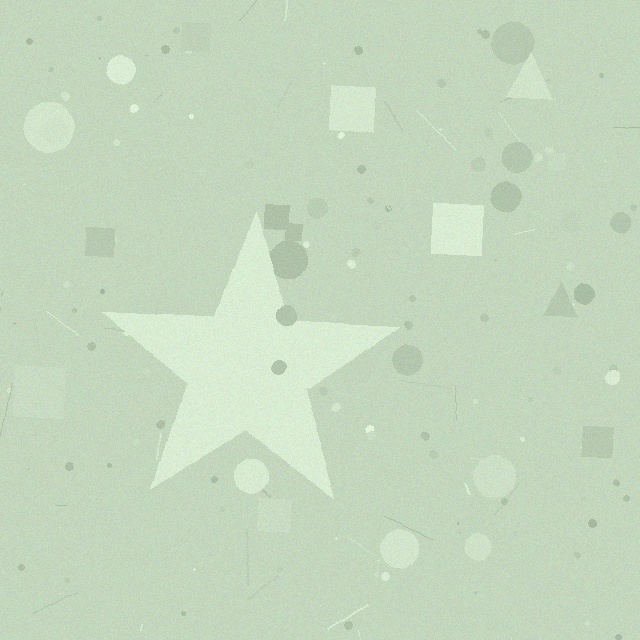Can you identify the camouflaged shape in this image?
The camouflaged shape is a star.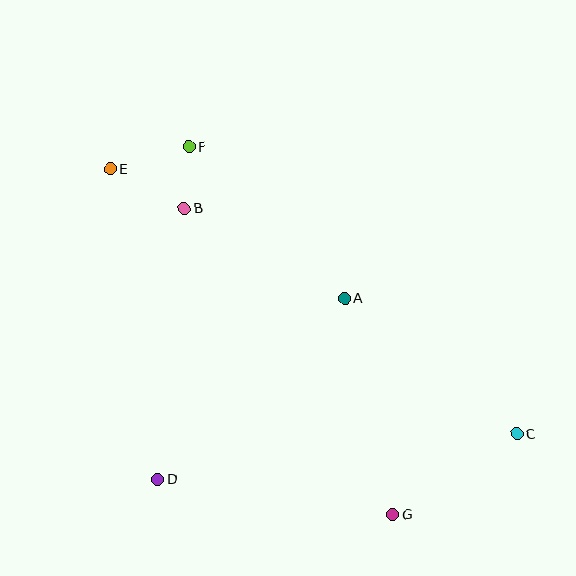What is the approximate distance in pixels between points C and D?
The distance between C and D is approximately 362 pixels.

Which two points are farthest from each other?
Points C and E are farthest from each other.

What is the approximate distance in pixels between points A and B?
The distance between A and B is approximately 184 pixels.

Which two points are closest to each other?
Points B and F are closest to each other.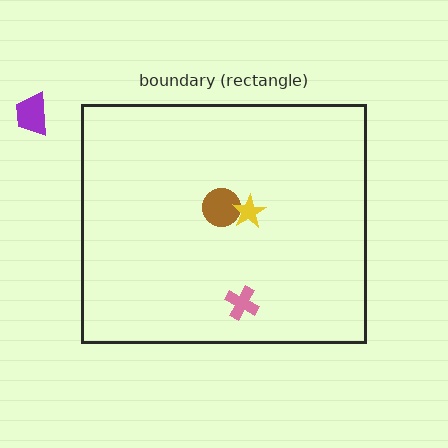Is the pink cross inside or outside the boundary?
Inside.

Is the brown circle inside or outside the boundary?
Inside.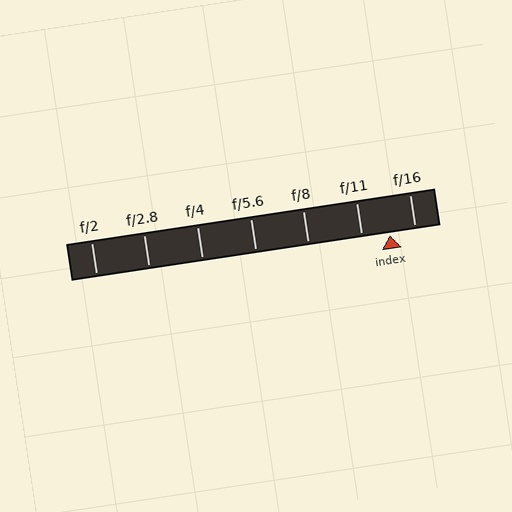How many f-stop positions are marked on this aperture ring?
There are 7 f-stop positions marked.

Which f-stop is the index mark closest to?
The index mark is closest to f/16.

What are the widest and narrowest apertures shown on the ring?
The widest aperture shown is f/2 and the narrowest is f/16.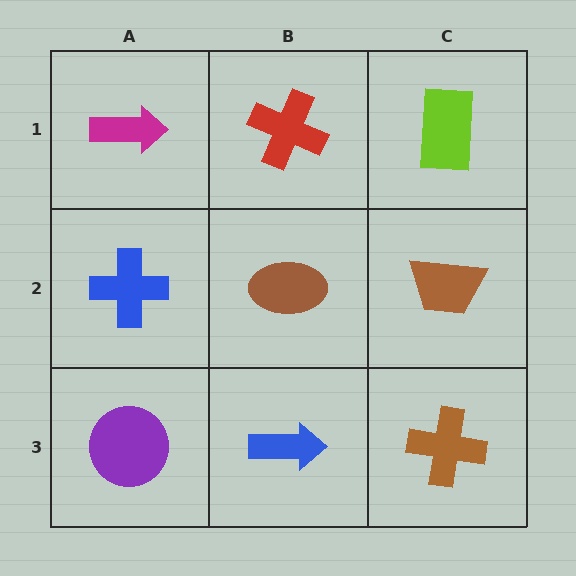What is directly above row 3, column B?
A brown ellipse.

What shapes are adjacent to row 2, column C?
A lime rectangle (row 1, column C), a brown cross (row 3, column C), a brown ellipse (row 2, column B).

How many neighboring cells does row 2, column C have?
3.